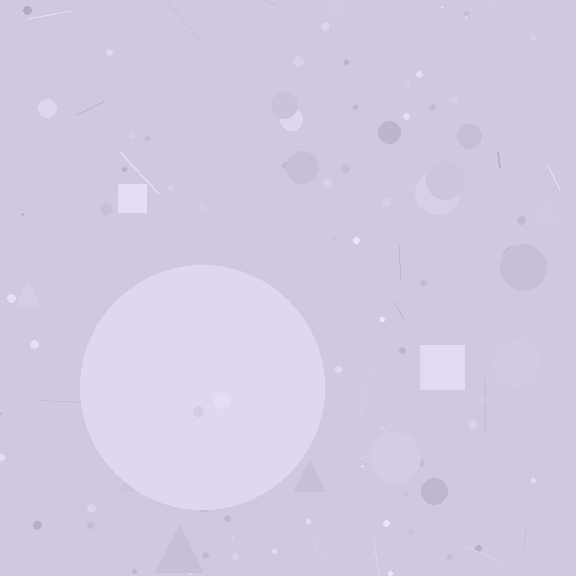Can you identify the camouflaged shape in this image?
The camouflaged shape is a circle.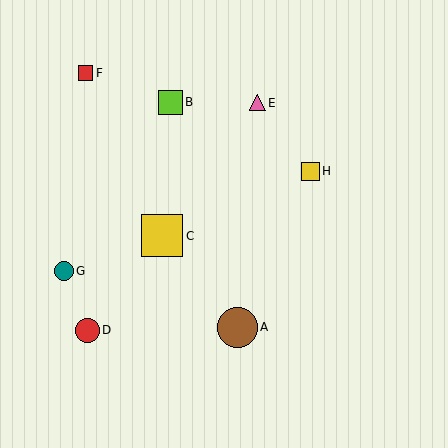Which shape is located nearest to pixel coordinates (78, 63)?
The red square (labeled F) at (86, 73) is nearest to that location.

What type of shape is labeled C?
Shape C is a yellow square.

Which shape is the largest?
The yellow square (labeled C) is the largest.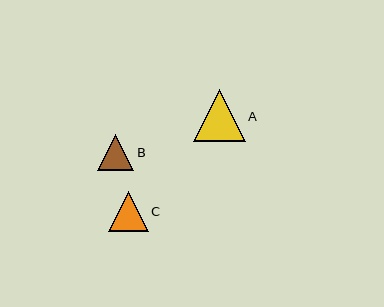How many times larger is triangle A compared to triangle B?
Triangle A is approximately 1.4 times the size of triangle B.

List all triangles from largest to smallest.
From largest to smallest: A, C, B.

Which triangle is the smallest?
Triangle B is the smallest with a size of approximately 36 pixels.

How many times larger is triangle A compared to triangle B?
Triangle A is approximately 1.4 times the size of triangle B.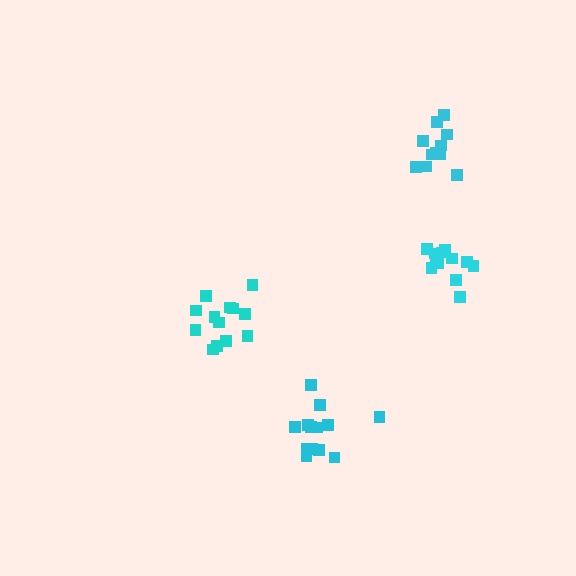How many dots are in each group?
Group 1: 11 dots, Group 2: 13 dots, Group 3: 13 dots, Group 4: 13 dots (50 total).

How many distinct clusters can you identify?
There are 4 distinct clusters.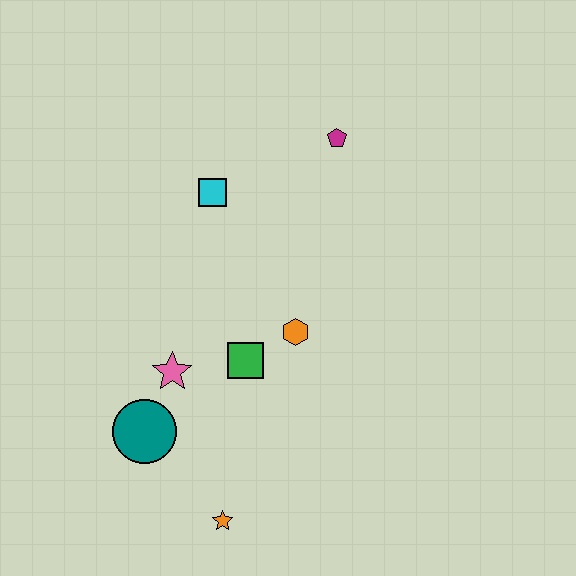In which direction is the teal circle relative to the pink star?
The teal circle is below the pink star.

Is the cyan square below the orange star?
No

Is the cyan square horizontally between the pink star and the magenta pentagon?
Yes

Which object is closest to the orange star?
The teal circle is closest to the orange star.